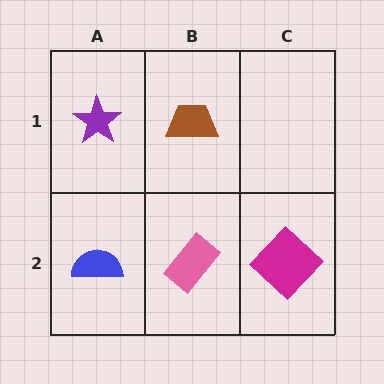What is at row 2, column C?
A magenta diamond.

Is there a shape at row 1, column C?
No, that cell is empty.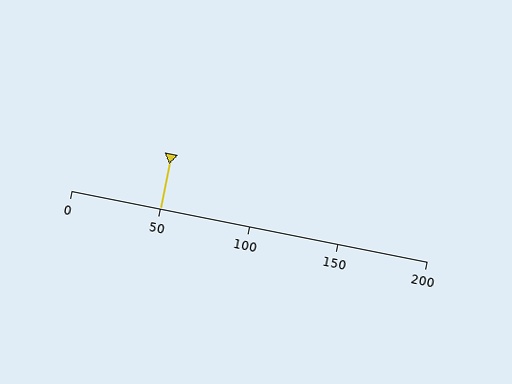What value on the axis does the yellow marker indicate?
The marker indicates approximately 50.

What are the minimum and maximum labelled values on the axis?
The axis runs from 0 to 200.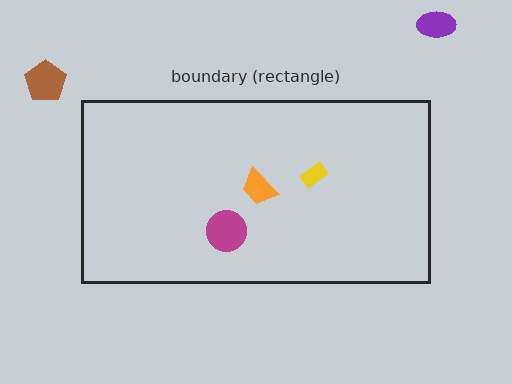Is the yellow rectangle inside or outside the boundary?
Inside.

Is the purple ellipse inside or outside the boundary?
Outside.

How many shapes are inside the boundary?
3 inside, 2 outside.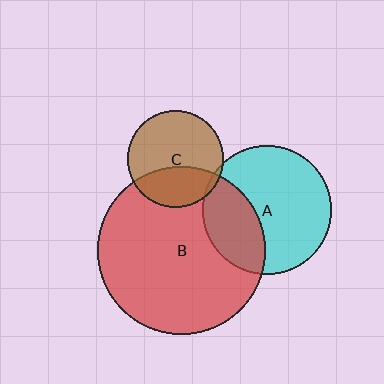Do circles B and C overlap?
Yes.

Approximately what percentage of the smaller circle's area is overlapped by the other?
Approximately 35%.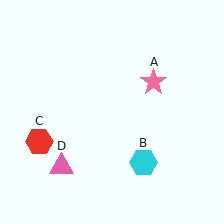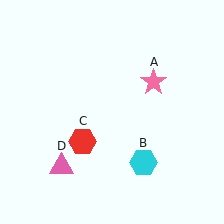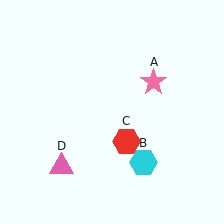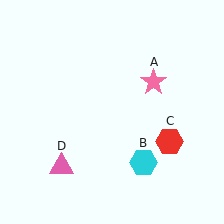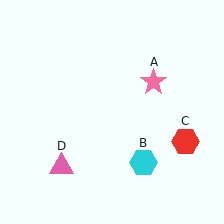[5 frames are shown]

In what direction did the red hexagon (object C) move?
The red hexagon (object C) moved right.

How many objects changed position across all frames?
1 object changed position: red hexagon (object C).